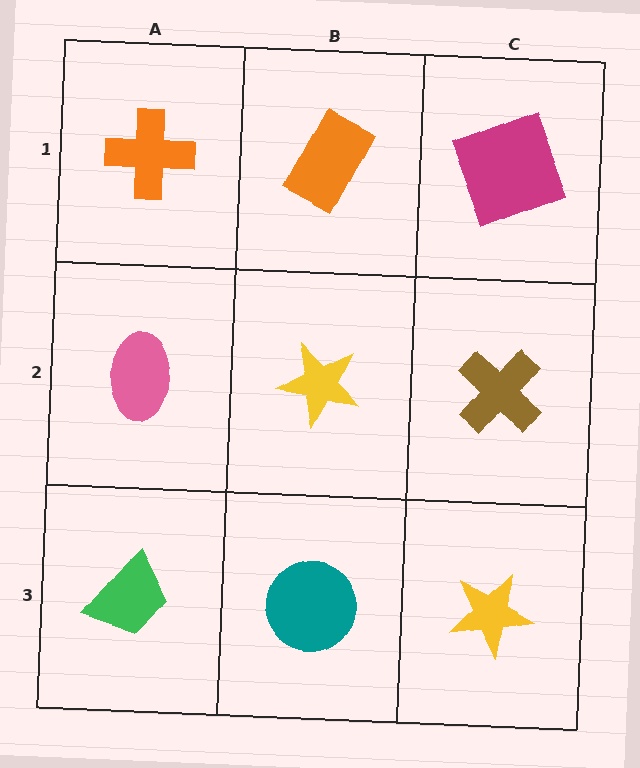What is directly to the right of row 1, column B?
A magenta square.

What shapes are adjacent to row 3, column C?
A brown cross (row 2, column C), a teal circle (row 3, column B).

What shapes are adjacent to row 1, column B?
A yellow star (row 2, column B), an orange cross (row 1, column A), a magenta square (row 1, column C).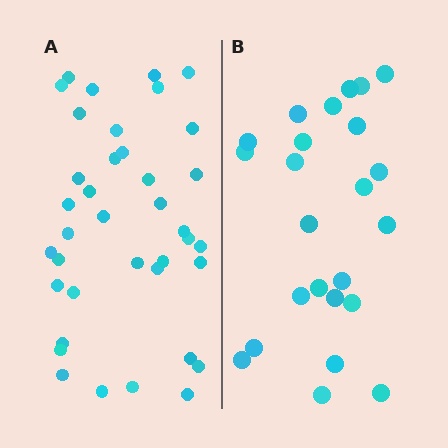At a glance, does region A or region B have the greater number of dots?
Region A (the left region) has more dots.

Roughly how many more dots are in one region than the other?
Region A has approximately 15 more dots than region B.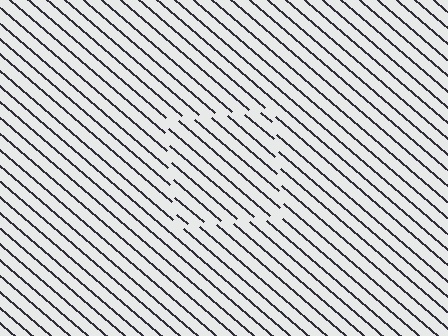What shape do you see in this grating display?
An illusory square. The interior of the shape contains the same grating, shifted by half a period — the contour is defined by the phase discontinuity where line-ends from the inner and outer gratings abut.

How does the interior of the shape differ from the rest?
The interior of the shape contains the same grating, shifted by half a period — the contour is defined by the phase discontinuity where line-ends from the inner and outer gratings abut.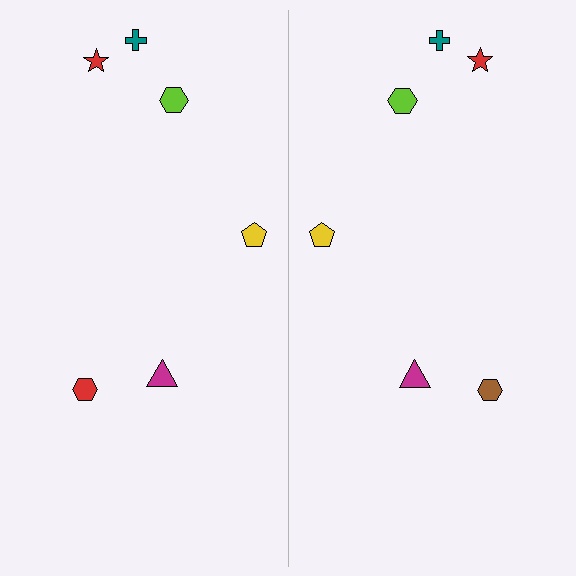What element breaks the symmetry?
The brown hexagon on the right side breaks the symmetry — its mirror counterpart is red.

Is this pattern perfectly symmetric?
No, the pattern is not perfectly symmetric. The brown hexagon on the right side breaks the symmetry — its mirror counterpart is red.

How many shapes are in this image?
There are 12 shapes in this image.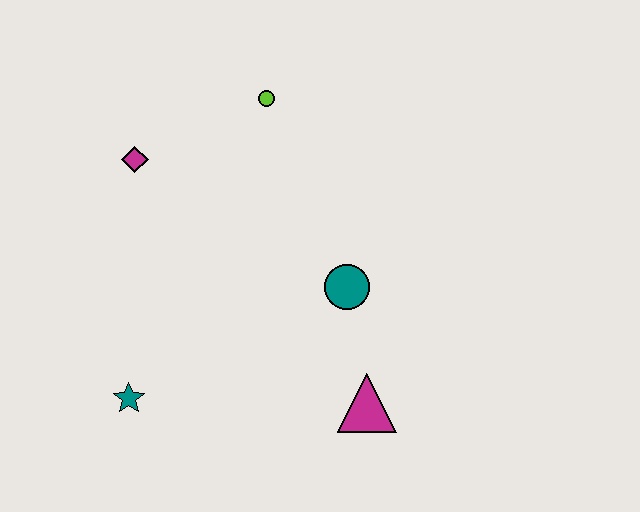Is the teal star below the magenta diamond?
Yes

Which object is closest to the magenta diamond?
The lime circle is closest to the magenta diamond.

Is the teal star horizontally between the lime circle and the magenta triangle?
No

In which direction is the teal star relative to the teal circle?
The teal star is to the left of the teal circle.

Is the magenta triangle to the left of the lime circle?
No